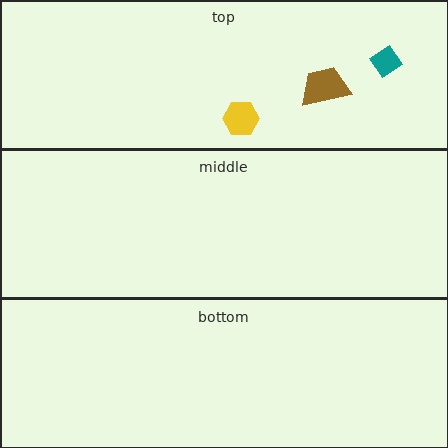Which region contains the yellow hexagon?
The top region.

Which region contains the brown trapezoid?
The top region.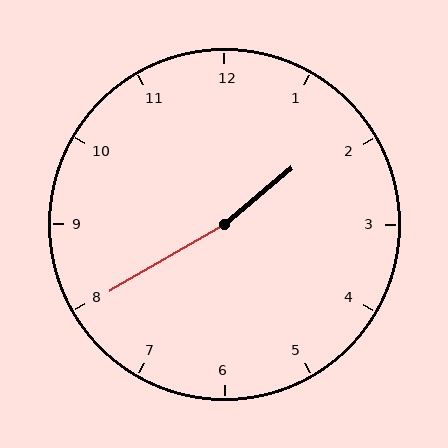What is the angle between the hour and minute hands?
Approximately 170 degrees.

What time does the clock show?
1:40.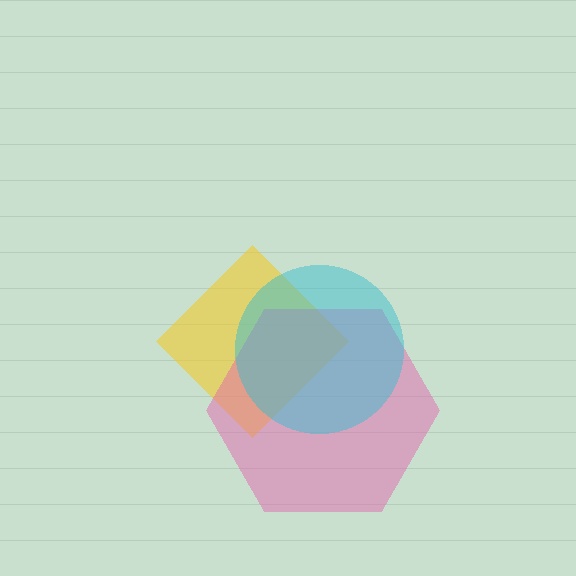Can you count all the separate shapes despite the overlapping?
Yes, there are 3 separate shapes.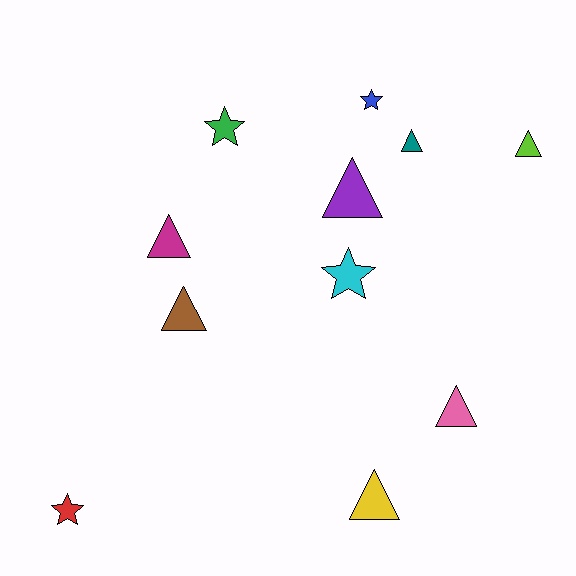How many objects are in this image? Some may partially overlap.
There are 11 objects.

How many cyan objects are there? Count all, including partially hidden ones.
There is 1 cyan object.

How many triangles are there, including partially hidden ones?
There are 7 triangles.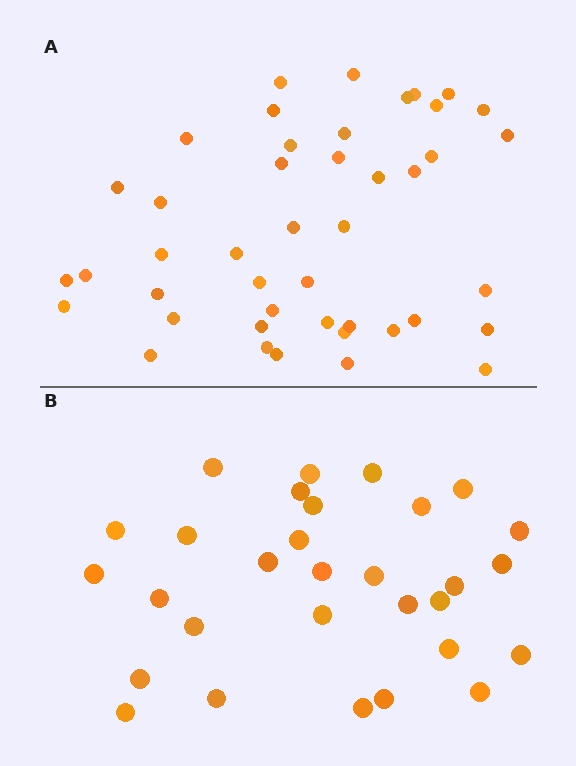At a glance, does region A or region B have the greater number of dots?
Region A (the top region) has more dots.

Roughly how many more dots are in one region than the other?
Region A has approximately 15 more dots than region B.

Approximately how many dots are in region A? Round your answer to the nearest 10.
About 40 dots. (The exact count is 44, which rounds to 40.)